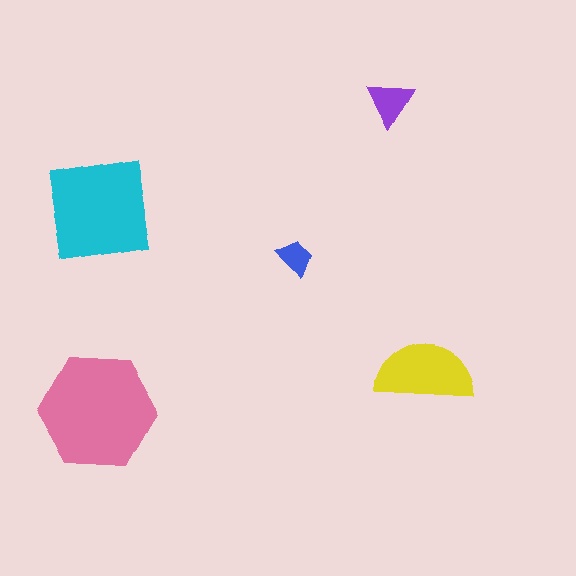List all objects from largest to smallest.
The pink hexagon, the cyan square, the yellow semicircle, the purple triangle, the blue trapezoid.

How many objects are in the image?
There are 5 objects in the image.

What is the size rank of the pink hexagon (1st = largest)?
1st.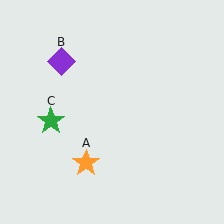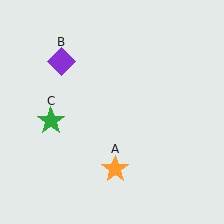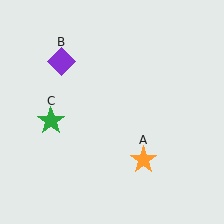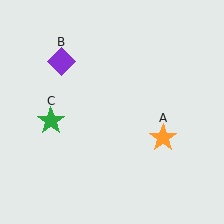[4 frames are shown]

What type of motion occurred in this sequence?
The orange star (object A) rotated counterclockwise around the center of the scene.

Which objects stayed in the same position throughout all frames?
Purple diamond (object B) and green star (object C) remained stationary.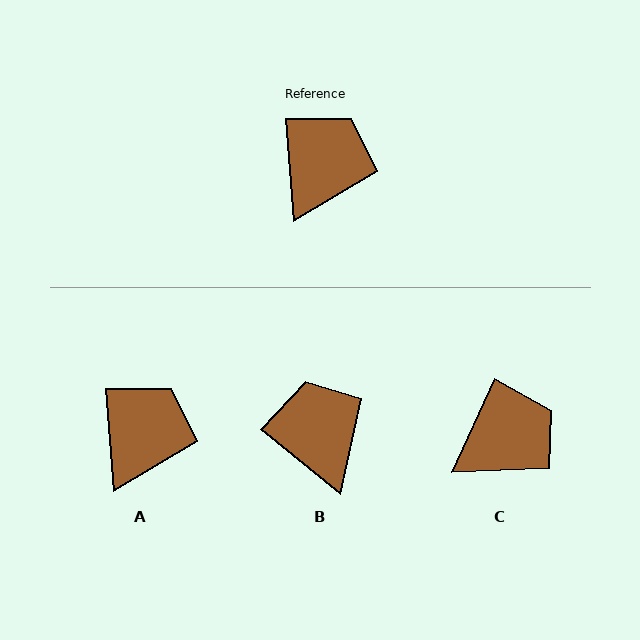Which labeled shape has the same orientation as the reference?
A.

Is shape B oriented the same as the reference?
No, it is off by about 46 degrees.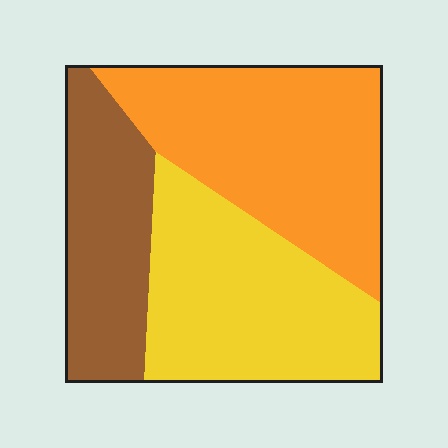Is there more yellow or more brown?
Yellow.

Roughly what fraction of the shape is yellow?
Yellow covers around 35% of the shape.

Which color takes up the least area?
Brown, at roughly 25%.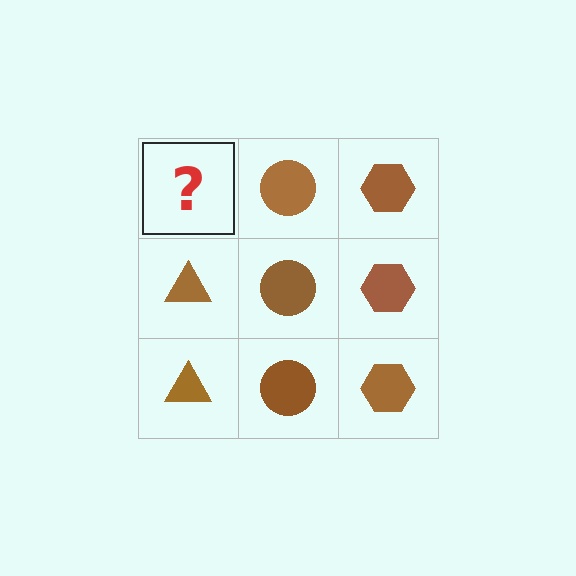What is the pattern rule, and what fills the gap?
The rule is that each column has a consistent shape. The gap should be filled with a brown triangle.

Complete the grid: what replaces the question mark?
The question mark should be replaced with a brown triangle.